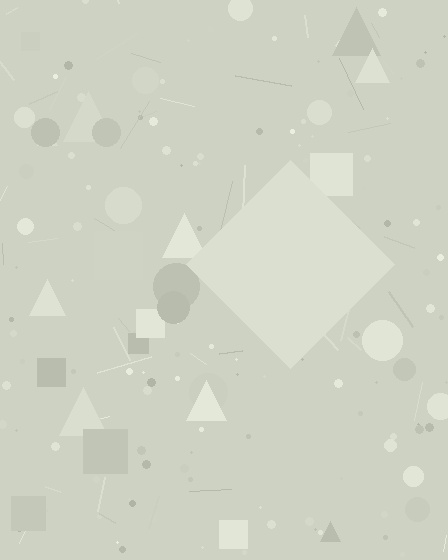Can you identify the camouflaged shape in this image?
The camouflaged shape is a diamond.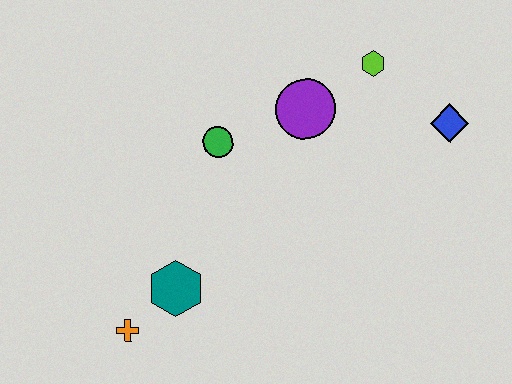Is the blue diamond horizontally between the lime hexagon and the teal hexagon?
No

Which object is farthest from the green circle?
The blue diamond is farthest from the green circle.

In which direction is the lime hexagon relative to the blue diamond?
The lime hexagon is to the left of the blue diamond.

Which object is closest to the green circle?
The purple circle is closest to the green circle.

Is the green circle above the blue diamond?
No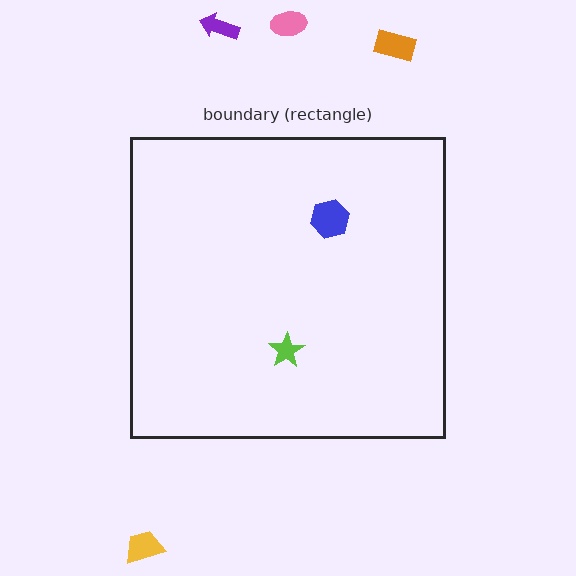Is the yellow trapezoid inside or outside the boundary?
Outside.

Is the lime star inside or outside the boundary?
Inside.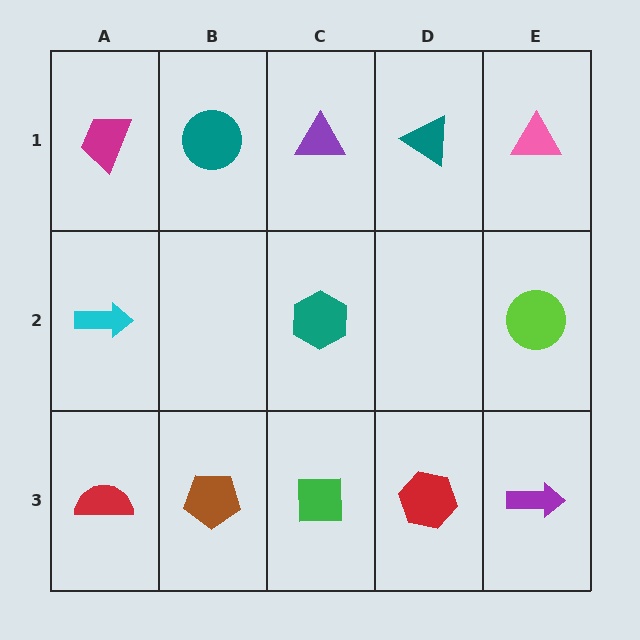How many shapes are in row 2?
3 shapes.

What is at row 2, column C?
A teal hexagon.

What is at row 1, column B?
A teal circle.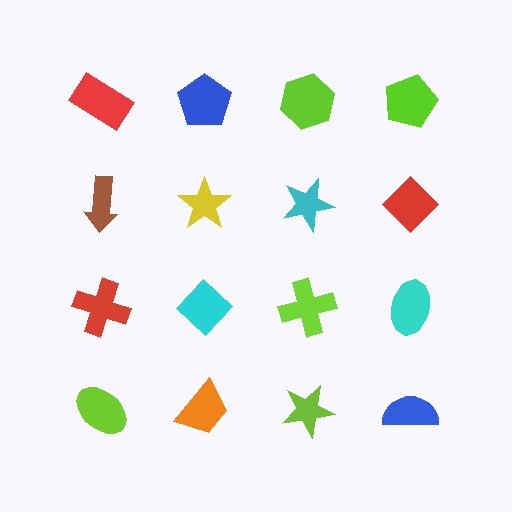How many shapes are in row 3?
4 shapes.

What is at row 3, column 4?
A cyan ellipse.